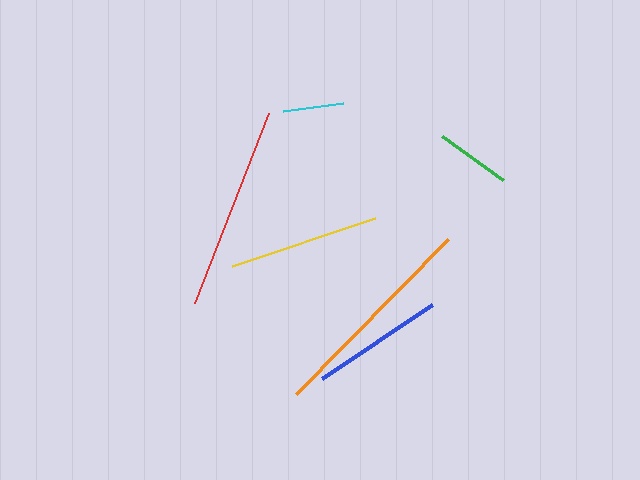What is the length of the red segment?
The red segment is approximately 204 pixels long.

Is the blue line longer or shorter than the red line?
The red line is longer than the blue line.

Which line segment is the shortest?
The cyan line is the shortest at approximately 61 pixels.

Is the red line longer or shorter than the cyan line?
The red line is longer than the cyan line.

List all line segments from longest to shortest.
From longest to shortest: orange, red, yellow, blue, green, cyan.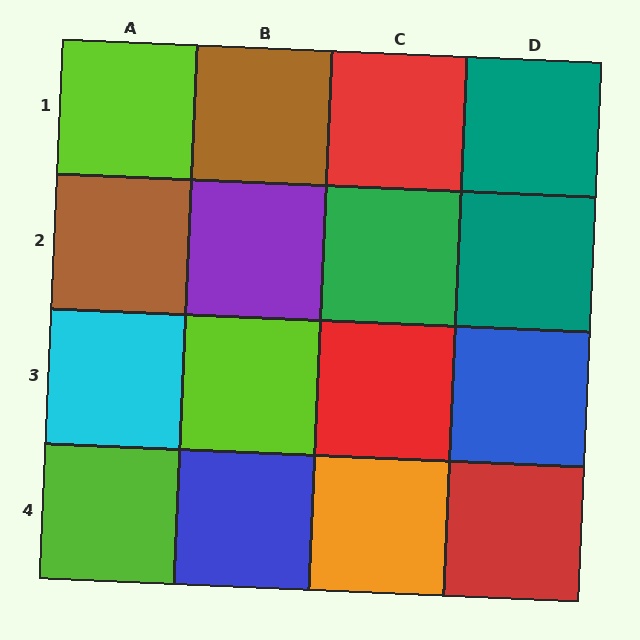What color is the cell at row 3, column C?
Red.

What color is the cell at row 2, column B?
Purple.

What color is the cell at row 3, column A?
Cyan.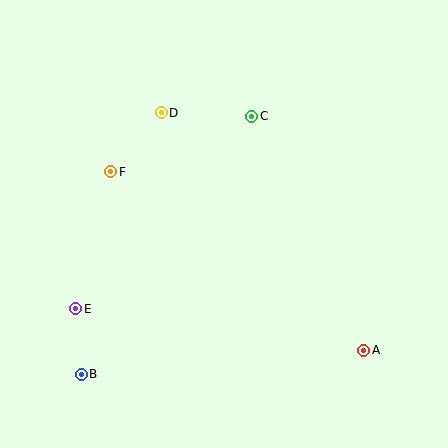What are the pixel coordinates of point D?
Point D is at (161, 113).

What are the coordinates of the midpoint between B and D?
The midpoint between B and D is at (121, 244).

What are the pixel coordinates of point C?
Point C is at (252, 116).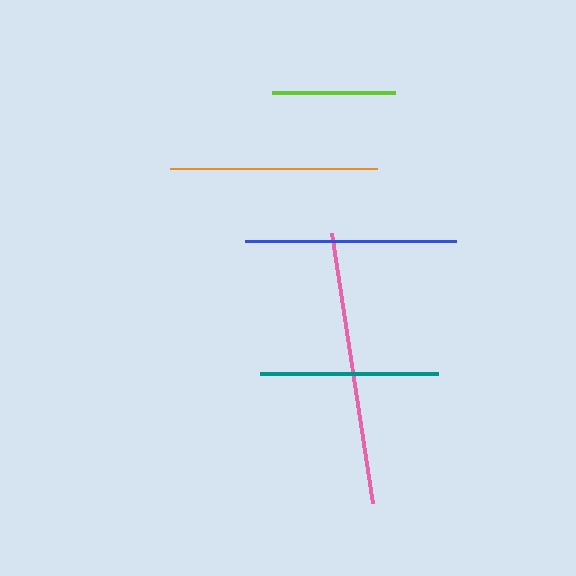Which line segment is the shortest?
The lime line is the shortest at approximately 123 pixels.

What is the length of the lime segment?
The lime segment is approximately 123 pixels long.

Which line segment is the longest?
The pink line is the longest at approximately 274 pixels.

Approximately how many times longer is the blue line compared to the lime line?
The blue line is approximately 1.7 times the length of the lime line.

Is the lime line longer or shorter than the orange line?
The orange line is longer than the lime line.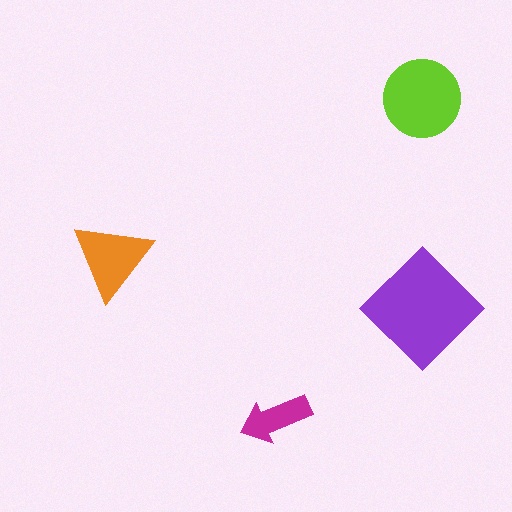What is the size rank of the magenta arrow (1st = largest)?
4th.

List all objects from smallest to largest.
The magenta arrow, the orange triangle, the lime circle, the purple diamond.